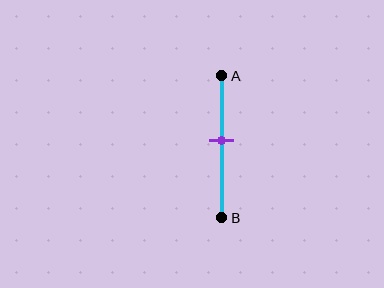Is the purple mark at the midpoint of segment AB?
No, the mark is at about 45% from A, not at the 50% midpoint.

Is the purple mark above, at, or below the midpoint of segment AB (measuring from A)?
The purple mark is above the midpoint of segment AB.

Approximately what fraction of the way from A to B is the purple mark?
The purple mark is approximately 45% of the way from A to B.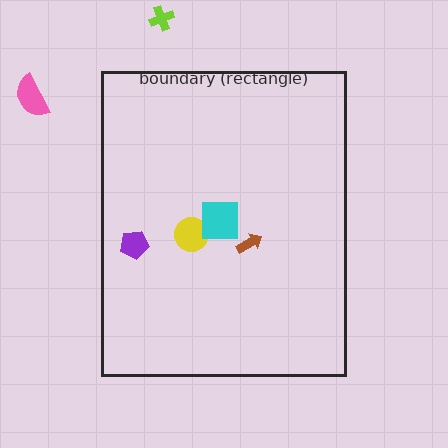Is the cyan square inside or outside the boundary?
Inside.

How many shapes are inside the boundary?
4 inside, 2 outside.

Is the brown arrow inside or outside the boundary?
Inside.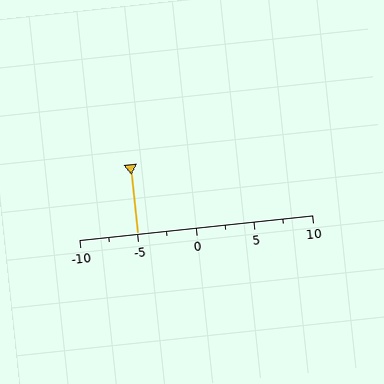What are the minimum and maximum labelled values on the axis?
The axis runs from -10 to 10.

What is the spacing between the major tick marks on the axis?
The major ticks are spaced 5 apart.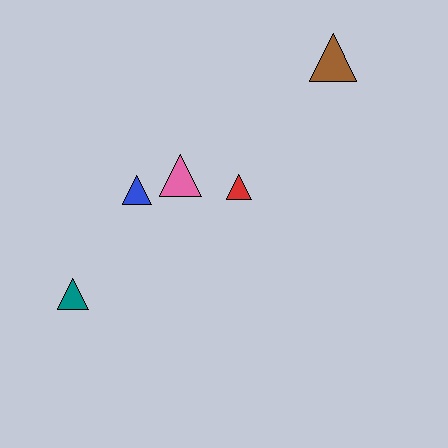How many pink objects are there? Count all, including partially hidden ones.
There is 1 pink object.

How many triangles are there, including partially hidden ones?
There are 5 triangles.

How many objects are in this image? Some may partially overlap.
There are 5 objects.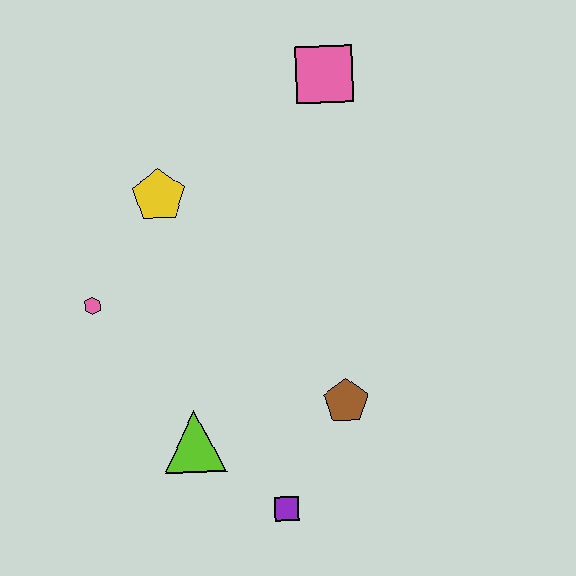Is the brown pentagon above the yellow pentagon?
No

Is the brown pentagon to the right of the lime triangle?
Yes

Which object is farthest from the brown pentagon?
The pink square is farthest from the brown pentagon.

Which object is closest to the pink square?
The yellow pentagon is closest to the pink square.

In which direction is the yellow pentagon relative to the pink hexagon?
The yellow pentagon is above the pink hexagon.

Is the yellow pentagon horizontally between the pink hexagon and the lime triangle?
Yes